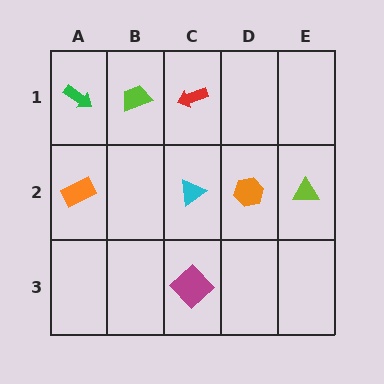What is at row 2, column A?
An orange rectangle.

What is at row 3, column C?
A magenta diamond.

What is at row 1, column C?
A red arrow.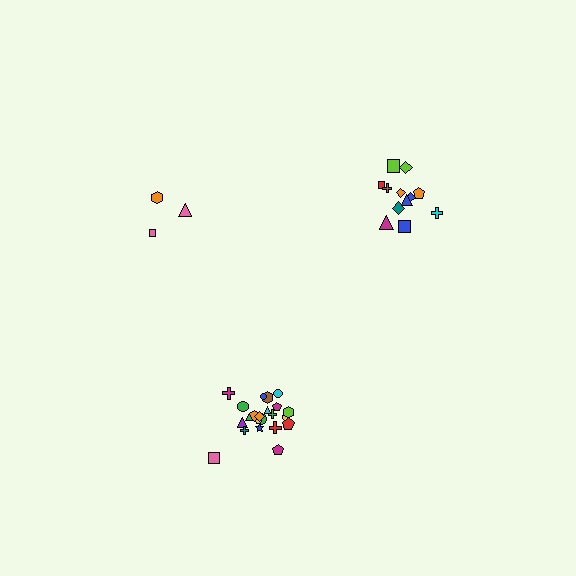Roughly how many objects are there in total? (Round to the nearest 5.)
Roughly 35 objects in total.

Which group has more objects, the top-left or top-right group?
The top-right group.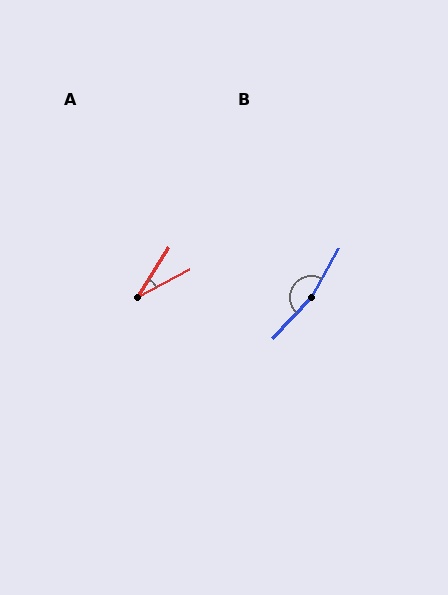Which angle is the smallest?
A, at approximately 30 degrees.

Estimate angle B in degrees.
Approximately 166 degrees.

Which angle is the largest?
B, at approximately 166 degrees.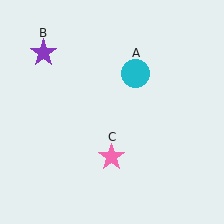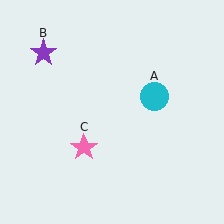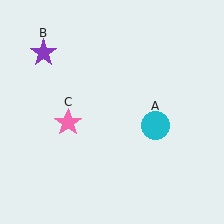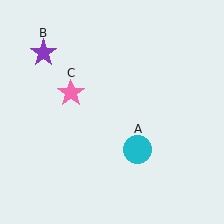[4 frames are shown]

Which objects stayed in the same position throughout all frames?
Purple star (object B) remained stationary.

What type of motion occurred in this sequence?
The cyan circle (object A), pink star (object C) rotated clockwise around the center of the scene.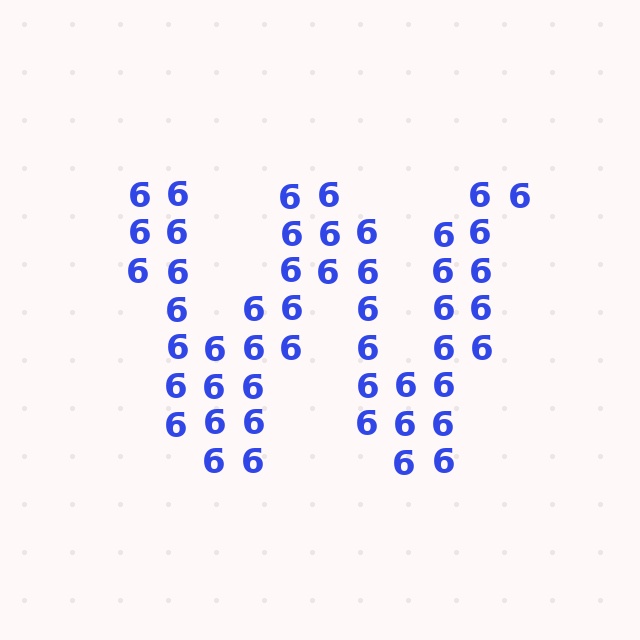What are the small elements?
The small elements are digit 6's.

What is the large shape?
The large shape is the letter W.